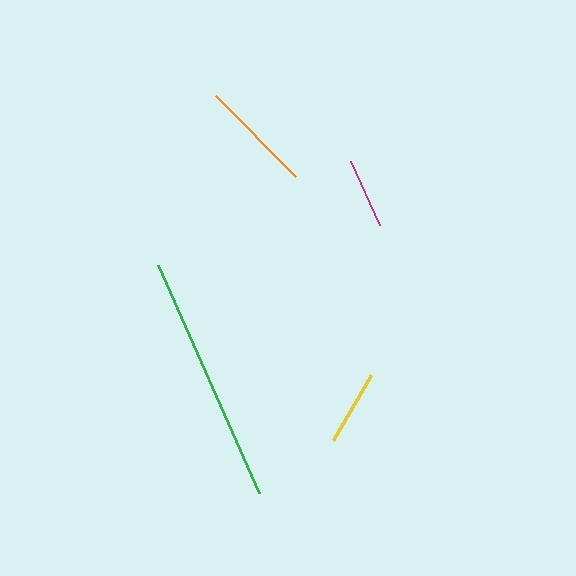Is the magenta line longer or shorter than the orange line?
The orange line is longer than the magenta line.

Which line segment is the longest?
The green line is the longest at approximately 249 pixels.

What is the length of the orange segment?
The orange segment is approximately 115 pixels long.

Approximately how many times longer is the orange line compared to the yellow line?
The orange line is approximately 1.5 times the length of the yellow line.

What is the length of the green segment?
The green segment is approximately 249 pixels long.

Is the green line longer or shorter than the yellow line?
The green line is longer than the yellow line.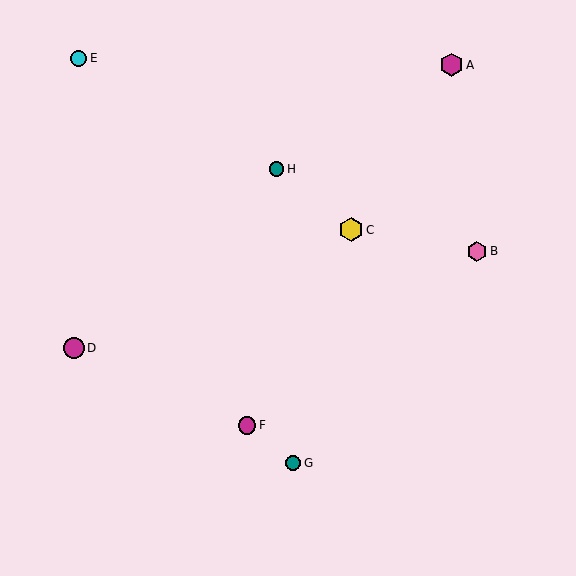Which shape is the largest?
The yellow hexagon (labeled C) is the largest.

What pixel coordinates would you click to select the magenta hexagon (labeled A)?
Click at (451, 65) to select the magenta hexagon A.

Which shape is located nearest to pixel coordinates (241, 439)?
The magenta circle (labeled F) at (247, 425) is nearest to that location.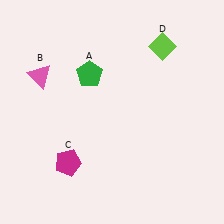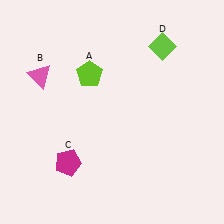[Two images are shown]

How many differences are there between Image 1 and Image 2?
There is 1 difference between the two images.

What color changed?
The pentagon (A) changed from green in Image 1 to lime in Image 2.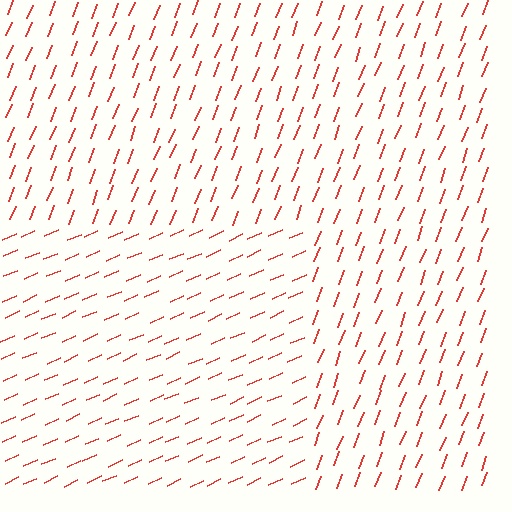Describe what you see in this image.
The image is filled with small red line segments. A rectangle region in the image has lines oriented differently from the surrounding lines, creating a visible texture boundary.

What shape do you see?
I see a rectangle.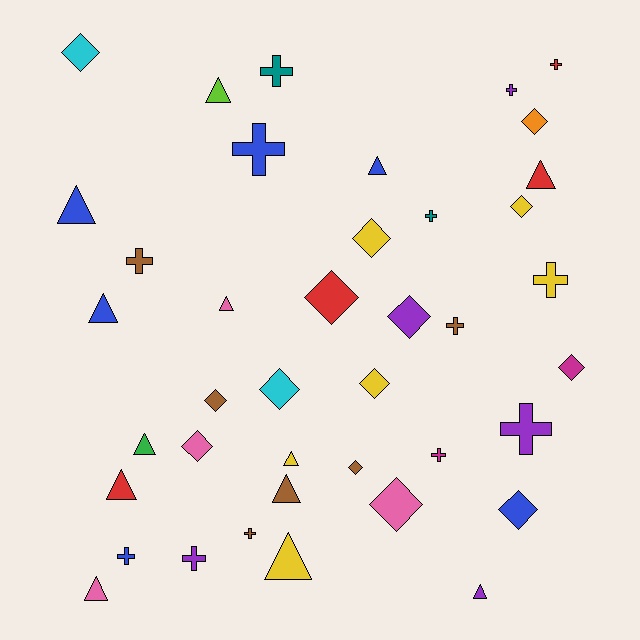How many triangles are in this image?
There are 13 triangles.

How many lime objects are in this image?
There is 1 lime object.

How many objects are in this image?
There are 40 objects.